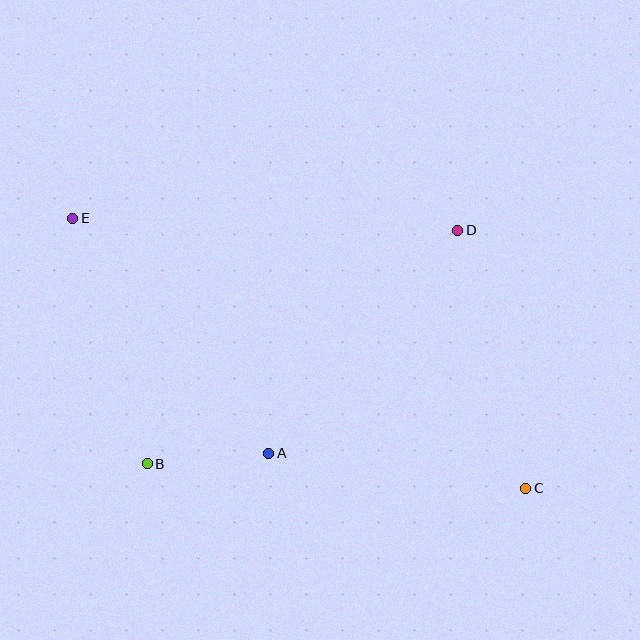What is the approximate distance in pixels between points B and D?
The distance between B and D is approximately 388 pixels.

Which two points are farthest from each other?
Points C and E are farthest from each other.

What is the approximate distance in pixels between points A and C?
The distance between A and C is approximately 259 pixels.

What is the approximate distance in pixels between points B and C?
The distance between B and C is approximately 379 pixels.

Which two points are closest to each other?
Points A and B are closest to each other.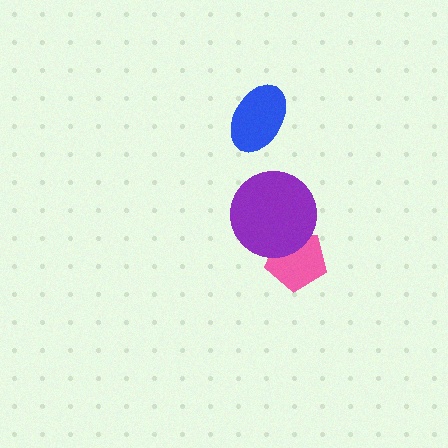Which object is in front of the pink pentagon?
The purple circle is in front of the pink pentagon.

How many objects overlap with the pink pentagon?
1 object overlaps with the pink pentagon.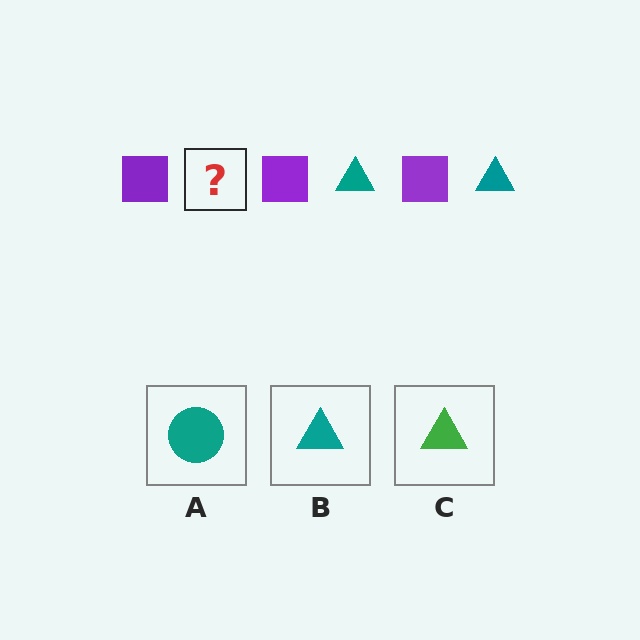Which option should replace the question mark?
Option B.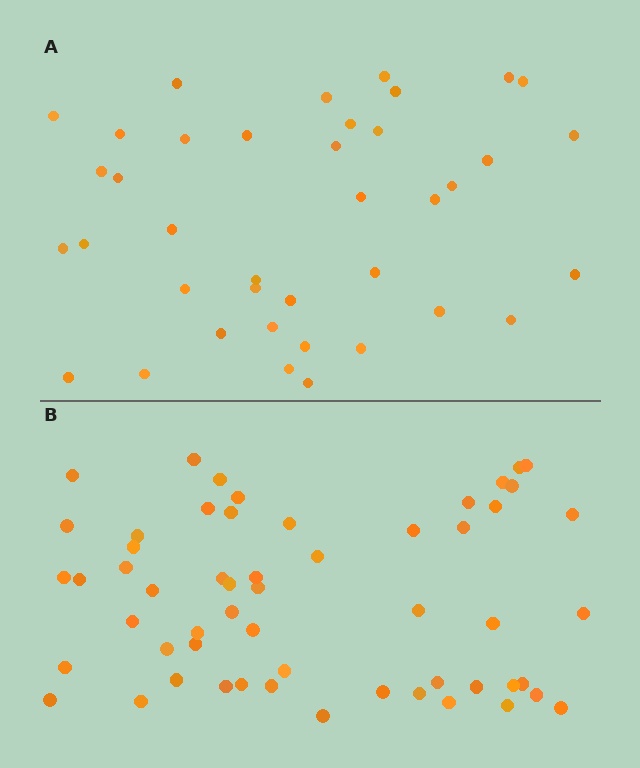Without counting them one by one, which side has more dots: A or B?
Region B (the bottom region) has more dots.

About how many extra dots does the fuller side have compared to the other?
Region B has approximately 15 more dots than region A.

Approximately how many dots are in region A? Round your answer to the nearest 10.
About 40 dots. (The exact count is 39, which rounds to 40.)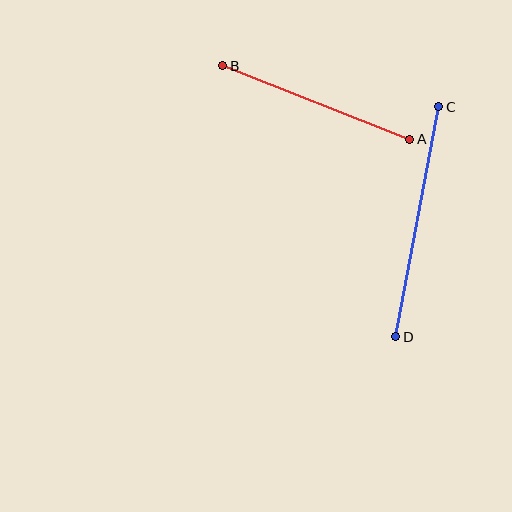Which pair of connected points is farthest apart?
Points C and D are farthest apart.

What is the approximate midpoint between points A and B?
The midpoint is at approximately (316, 103) pixels.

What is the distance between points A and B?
The distance is approximately 201 pixels.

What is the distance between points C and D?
The distance is approximately 234 pixels.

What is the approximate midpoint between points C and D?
The midpoint is at approximately (417, 222) pixels.